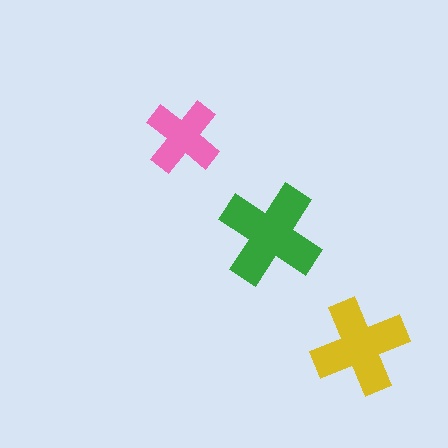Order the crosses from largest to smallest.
the green one, the yellow one, the pink one.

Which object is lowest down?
The yellow cross is bottommost.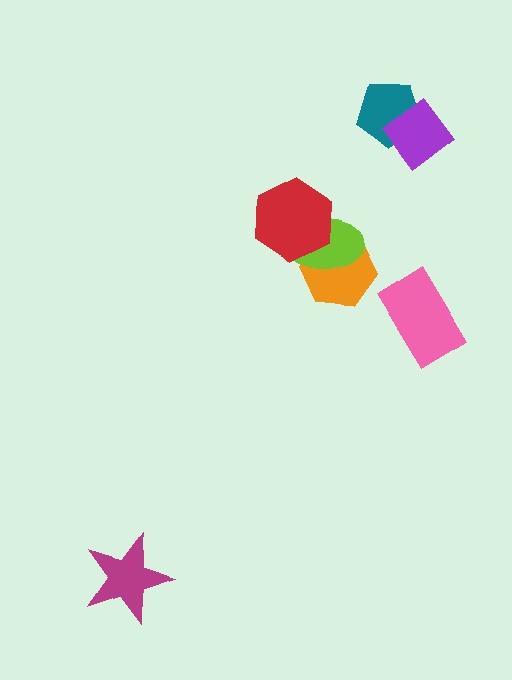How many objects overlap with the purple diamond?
1 object overlaps with the purple diamond.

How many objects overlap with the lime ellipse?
2 objects overlap with the lime ellipse.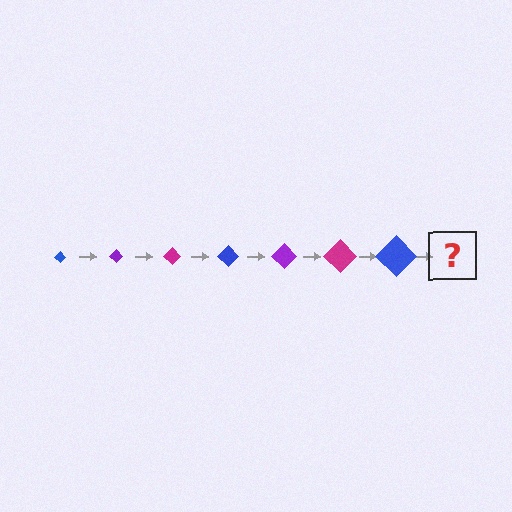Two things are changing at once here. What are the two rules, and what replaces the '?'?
The two rules are that the diamond grows larger each step and the color cycles through blue, purple, and magenta. The '?' should be a purple diamond, larger than the previous one.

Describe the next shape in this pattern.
It should be a purple diamond, larger than the previous one.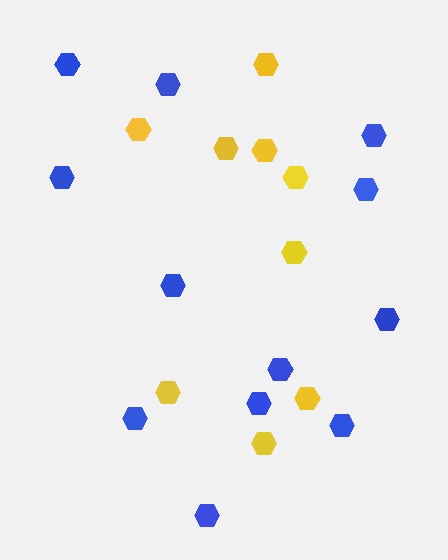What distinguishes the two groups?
There are 2 groups: one group of yellow hexagons (9) and one group of blue hexagons (12).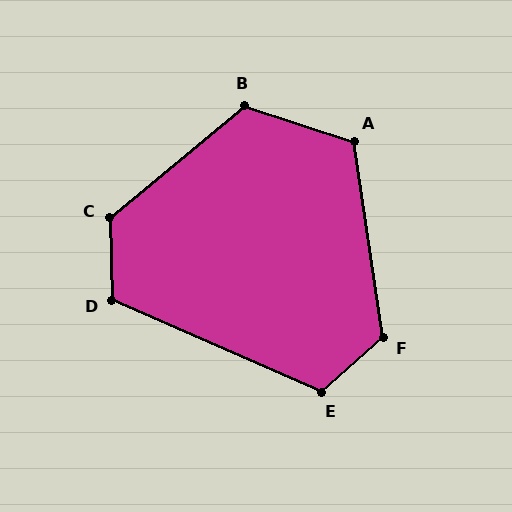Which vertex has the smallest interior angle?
D, at approximately 115 degrees.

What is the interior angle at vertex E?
Approximately 115 degrees (obtuse).